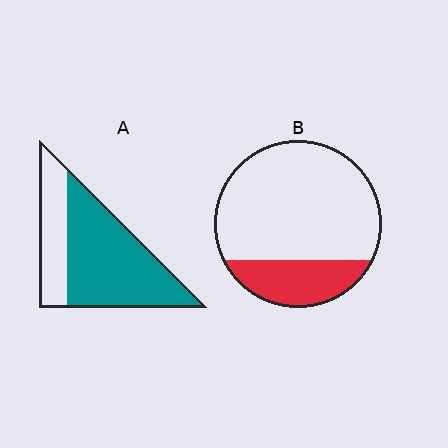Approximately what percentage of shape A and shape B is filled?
A is approximately 70% and B is approximately 25%.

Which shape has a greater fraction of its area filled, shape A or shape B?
Shape A.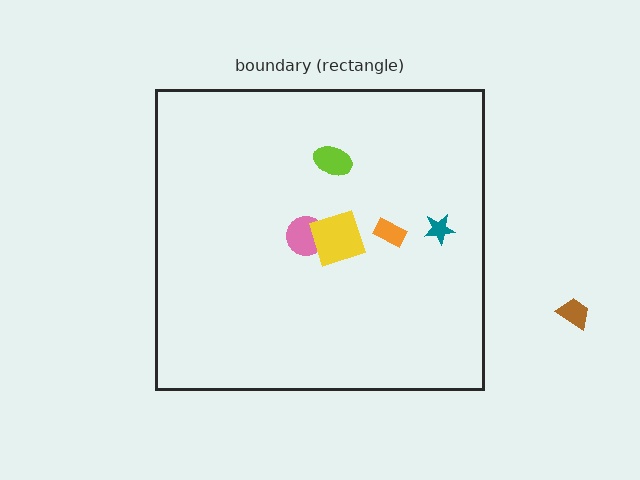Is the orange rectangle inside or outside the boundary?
Inside.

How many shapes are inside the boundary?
5 inside, 1 outside.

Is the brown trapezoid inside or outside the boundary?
Outside.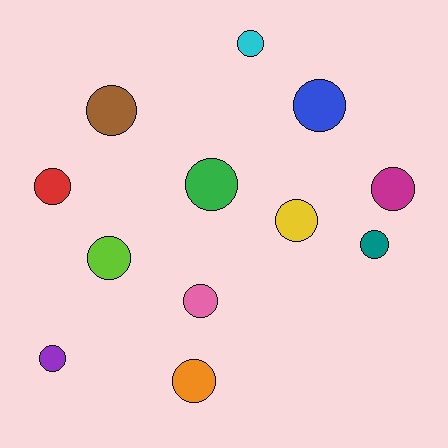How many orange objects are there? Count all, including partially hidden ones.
There is 1 orange object.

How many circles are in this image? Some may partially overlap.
There are 12 circles.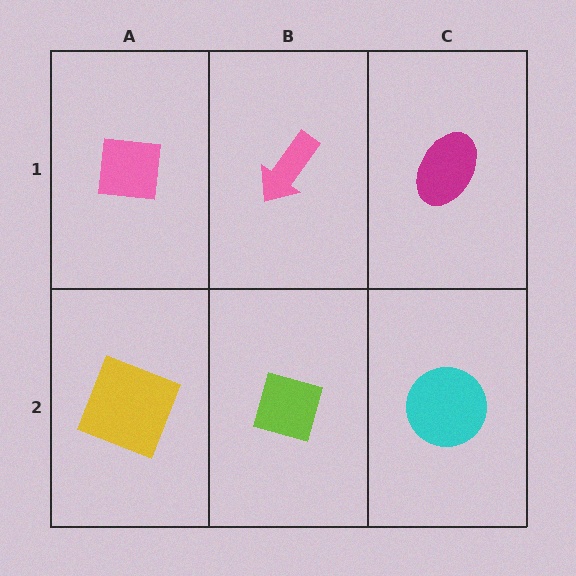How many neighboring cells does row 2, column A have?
2.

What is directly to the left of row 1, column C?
A pink arrow.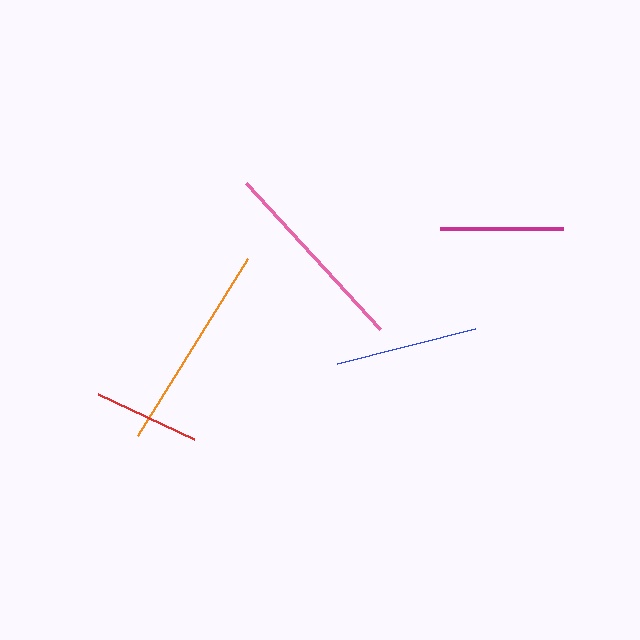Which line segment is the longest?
The orange line is the longest at approximately 209 pixels.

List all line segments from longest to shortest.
From longest to shortest: orange, pink, blue, magenta, red.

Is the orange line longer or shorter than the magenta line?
The orange line is longer than the magenta line.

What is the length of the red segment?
The red segment is approximately 107 pixels long.